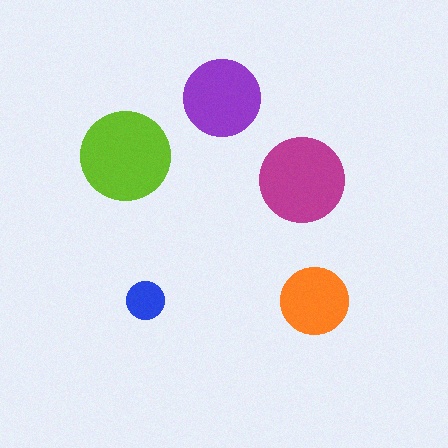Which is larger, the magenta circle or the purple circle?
The magenta one.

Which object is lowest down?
The orange circle is bottommost.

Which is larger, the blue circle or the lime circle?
The lime one.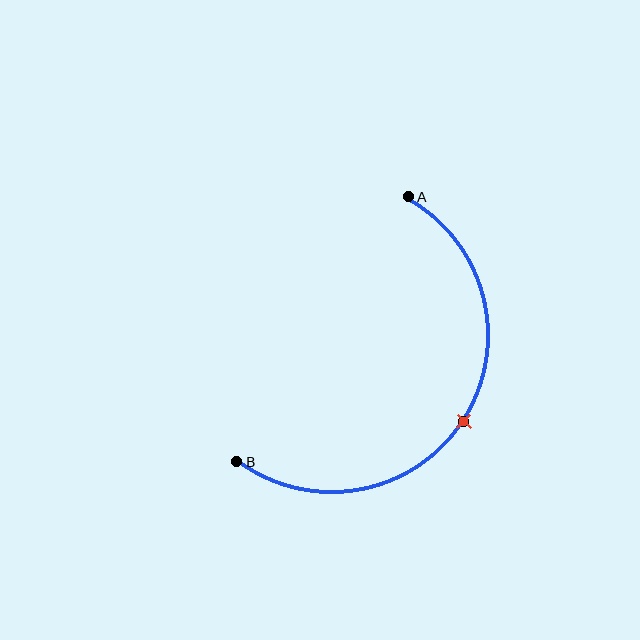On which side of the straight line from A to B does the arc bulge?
The arc bulges to the right of the straight line connecting A and B.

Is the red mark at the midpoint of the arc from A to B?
Yes. The red mark lies on the arc at equal arc-length from both A and B — it is the arc midpoint.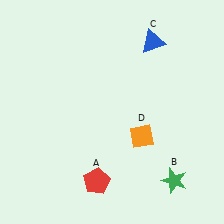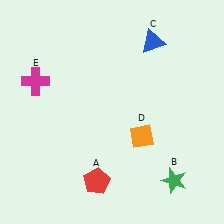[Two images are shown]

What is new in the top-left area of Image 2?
A magenta cross (E) was added in the top-left area of Image 2.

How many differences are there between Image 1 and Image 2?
There is 1 difference between the two images.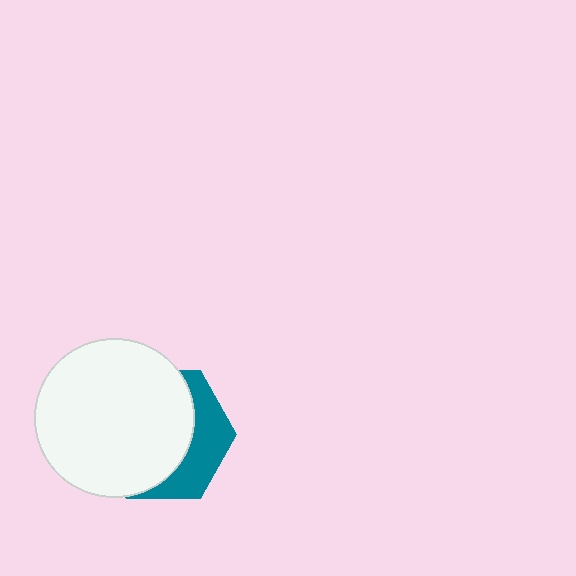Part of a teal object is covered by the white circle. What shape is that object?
It is a hexagon.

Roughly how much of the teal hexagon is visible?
A small part of it is visible (roughly 33%).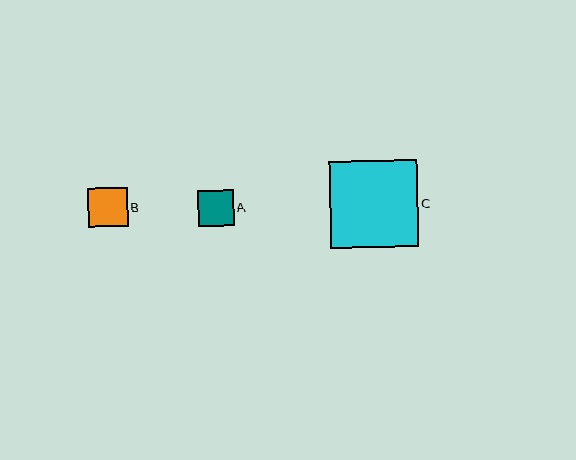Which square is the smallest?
Square A is the smallest with a size of approximately 36 pixels.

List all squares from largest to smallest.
From largest to smallest: C, B, A.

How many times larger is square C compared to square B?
Square C is approximately 2.2 times the size of square B.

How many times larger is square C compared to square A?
Square C is approximately 2.5 times the size of square A.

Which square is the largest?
Square C is the largest with a size of approximately 88 pixels.